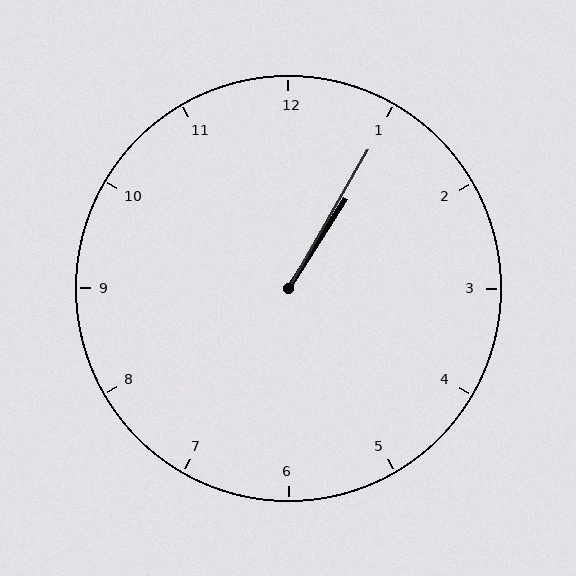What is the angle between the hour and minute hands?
Approximately 2 degrees.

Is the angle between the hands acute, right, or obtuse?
It is acute.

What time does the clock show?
1:05.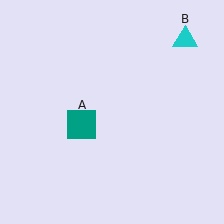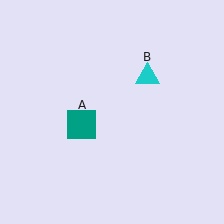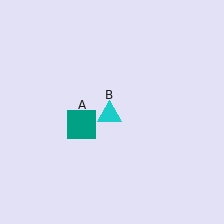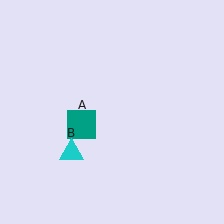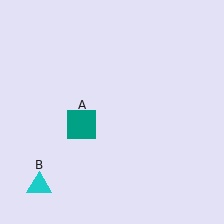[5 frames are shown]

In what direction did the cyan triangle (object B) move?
The cyan triangle (object B) moved down and to the left.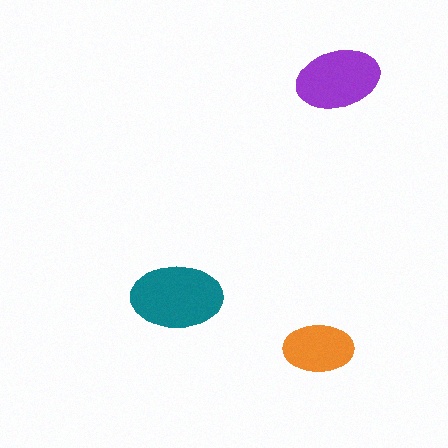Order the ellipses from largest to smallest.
the teal one, the purple one, the orange one.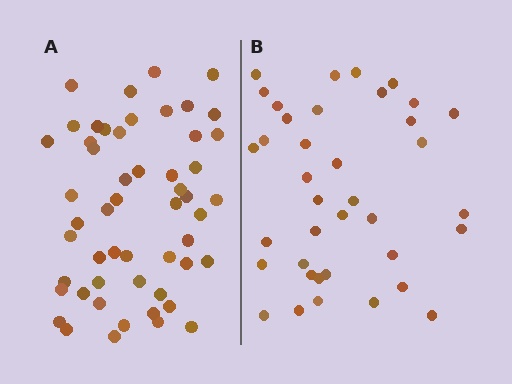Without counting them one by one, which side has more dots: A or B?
Region A (the left region) has more dots.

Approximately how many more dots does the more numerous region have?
Region A has approximately 15 more dots than region B.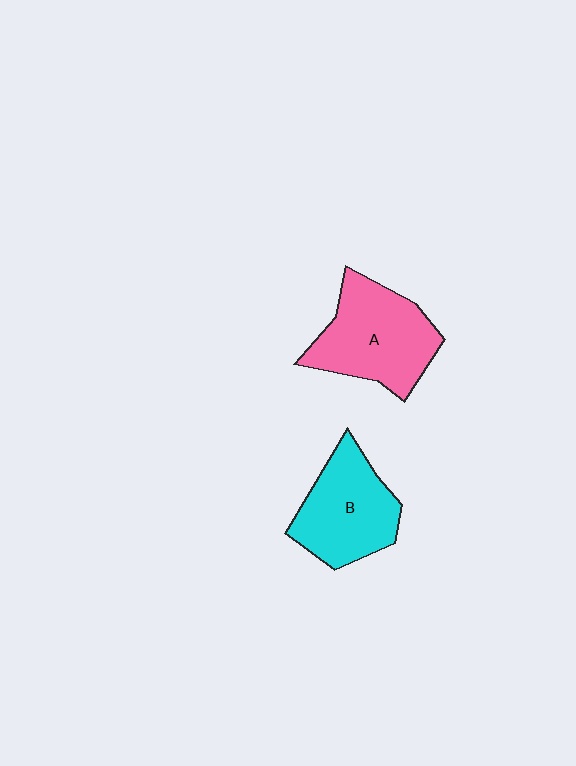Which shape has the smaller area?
Shape B (cyan).